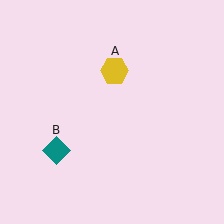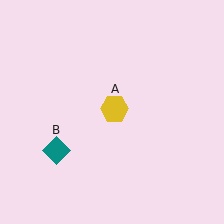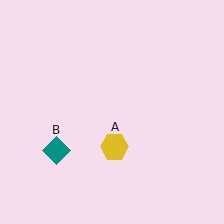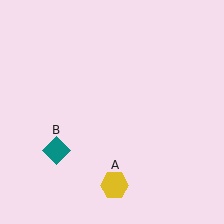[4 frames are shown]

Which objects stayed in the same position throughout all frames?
Teal diamond (object B) remained stationary.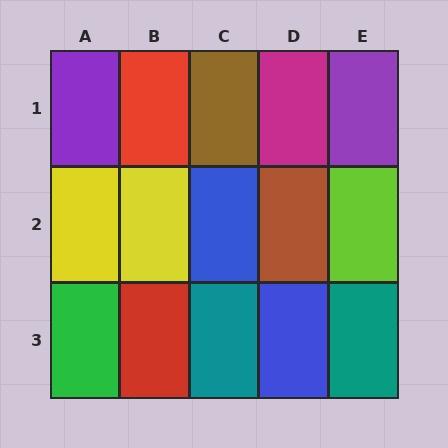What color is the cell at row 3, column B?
Red.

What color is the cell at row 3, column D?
Blue.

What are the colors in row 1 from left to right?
Purple, red, brown, magenta, purple.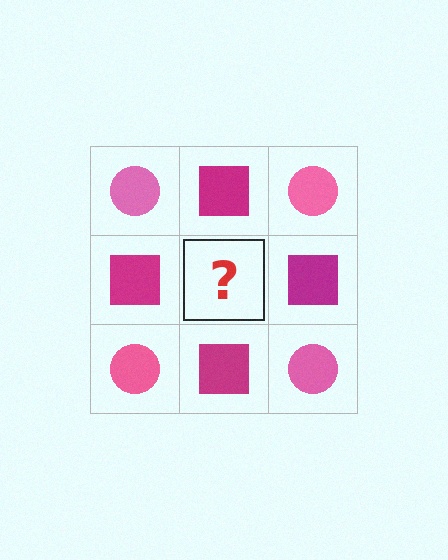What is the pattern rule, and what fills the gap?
The rule is that it alternates pink circle and magenta square in a checkerboard pattern. The gap should be filled with a pink circle.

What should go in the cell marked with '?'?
The missing cell should contain a pink circle.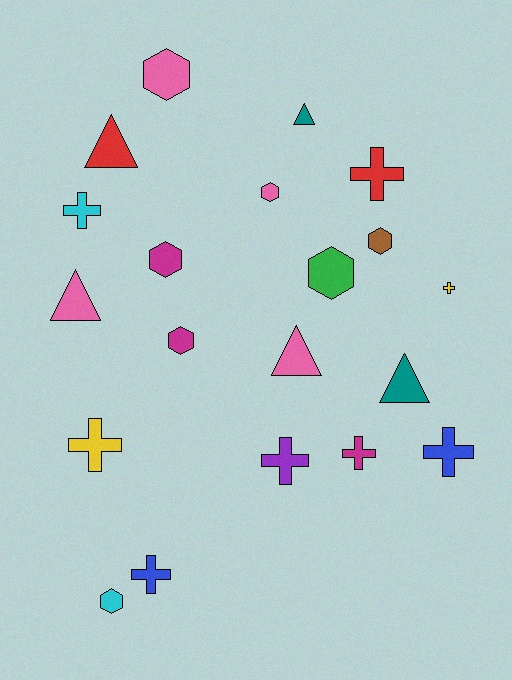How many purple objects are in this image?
There is 1 purple object.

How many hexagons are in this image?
There are 7 hexagons.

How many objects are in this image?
There are 20 objects.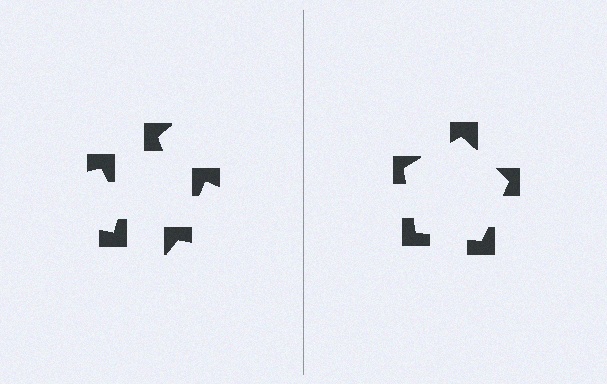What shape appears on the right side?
An illusory pentagon.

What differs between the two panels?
The notched squares are positioned identically on both sides; only the wedge orientations differ. On the right they align to a pentagon; on the left they are misaligned.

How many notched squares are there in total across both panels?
10 — 5 on each side.